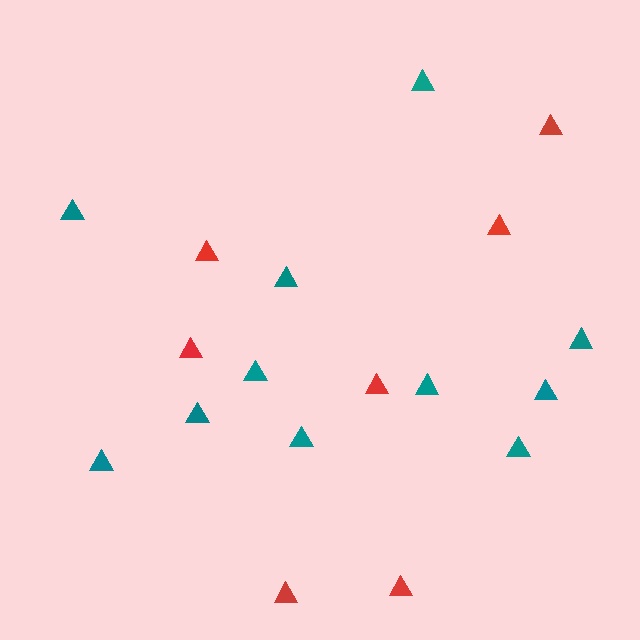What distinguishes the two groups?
There are 2 groups: one group of red triangles (7) and one group of teal triangles (11).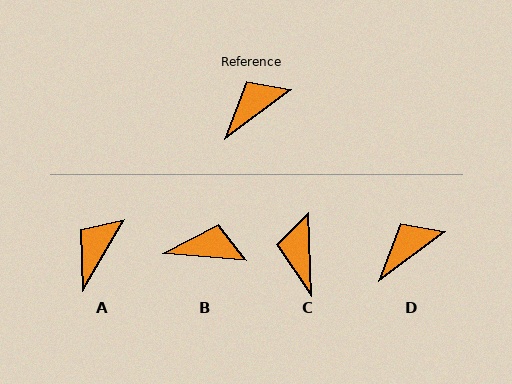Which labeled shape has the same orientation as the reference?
D.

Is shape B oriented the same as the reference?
No, it is off by about 42 degrees.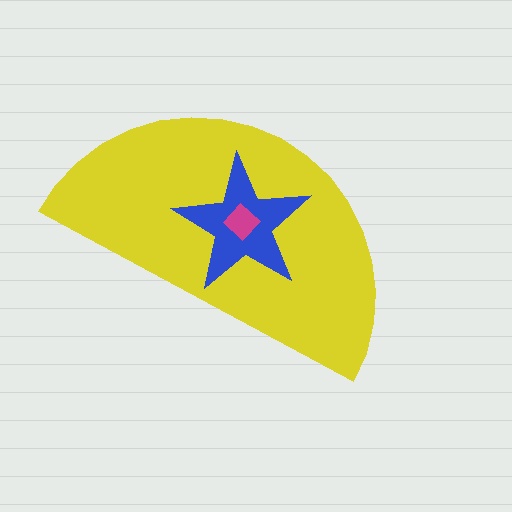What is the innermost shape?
The magenta diamond.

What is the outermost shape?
The yellow semicircle.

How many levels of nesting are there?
3.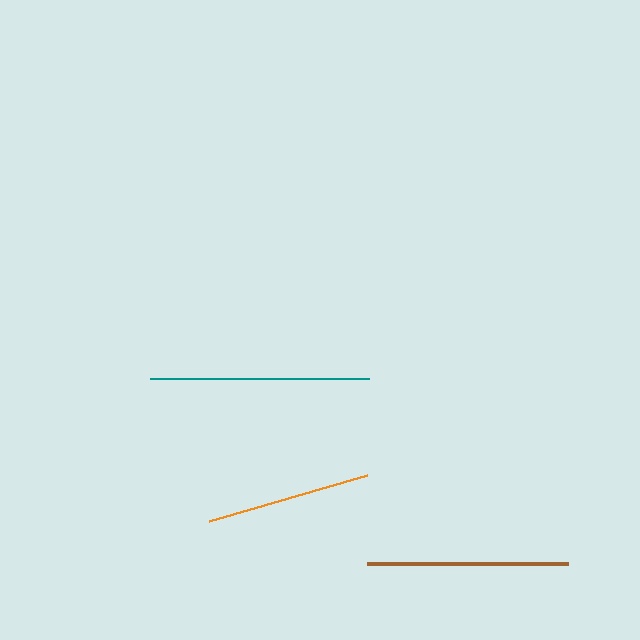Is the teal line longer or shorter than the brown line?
The teal line is longer than the brown line.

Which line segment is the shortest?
The orange line is the shortest at approximately 165 pixels.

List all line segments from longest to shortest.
From longest to shortest: teal, brown, orange.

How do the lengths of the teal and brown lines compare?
The teal and brown lines are approximately the same length.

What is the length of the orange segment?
The orange segment is approximately 165 pixels long.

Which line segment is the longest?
The teal line is the longest at approximately 220 pixels.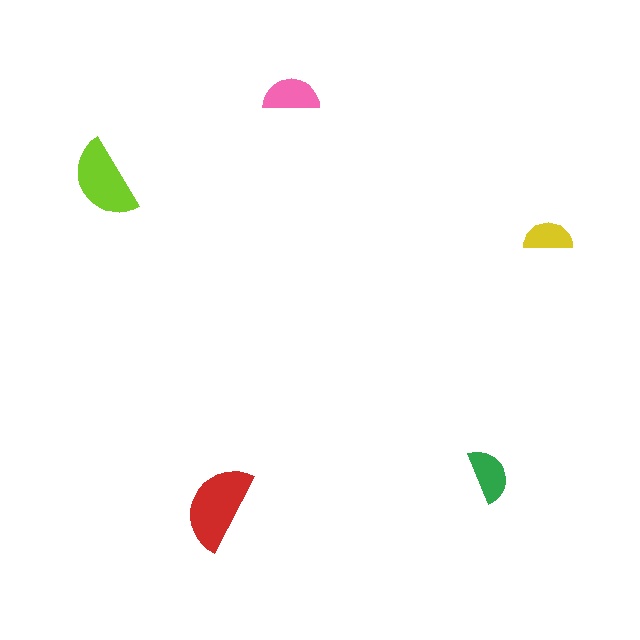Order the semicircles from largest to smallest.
the red one, the lime one, the pink one, the green one, the yellow one.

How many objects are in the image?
There are 5 objects in the image.